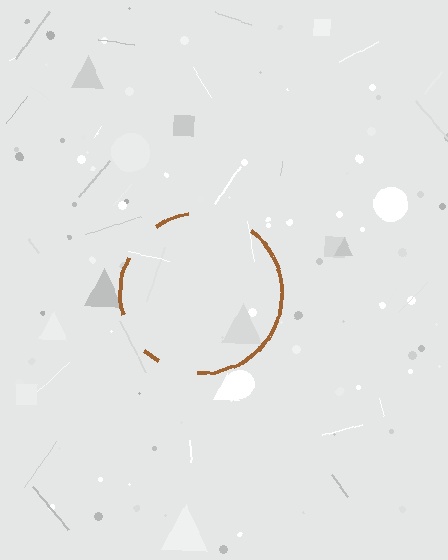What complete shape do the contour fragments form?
The contour fragments form a circle.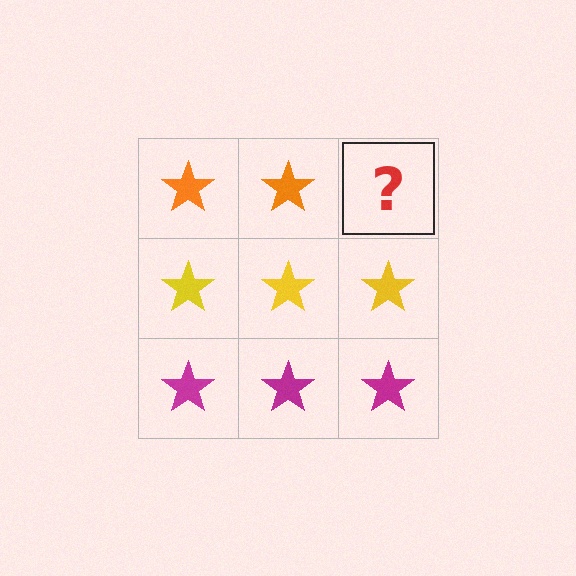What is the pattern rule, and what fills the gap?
The rule is that each row has a consistent color. The gap should be filled with an orange star.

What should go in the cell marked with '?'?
The missing cell should contain an orange star.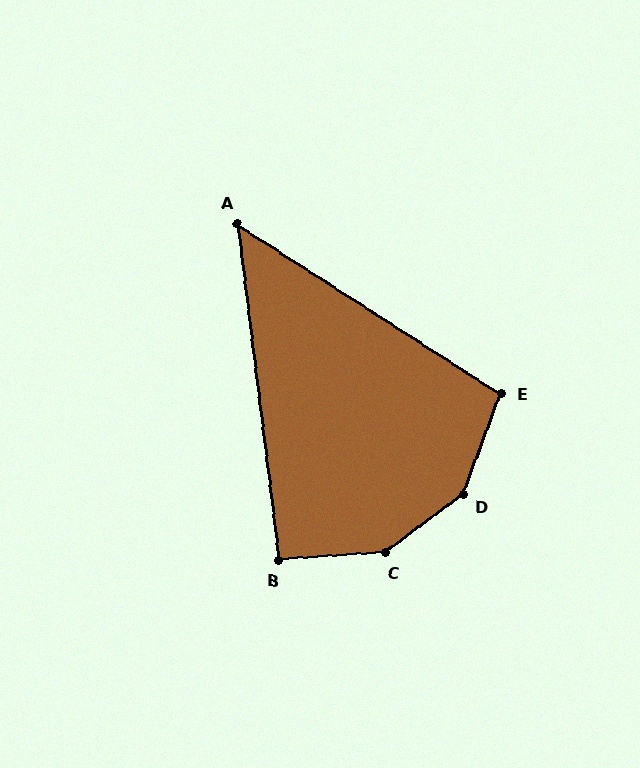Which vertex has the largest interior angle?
D, at approximately 147 degrees.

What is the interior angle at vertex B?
Approximately 93 degrees (approximately right).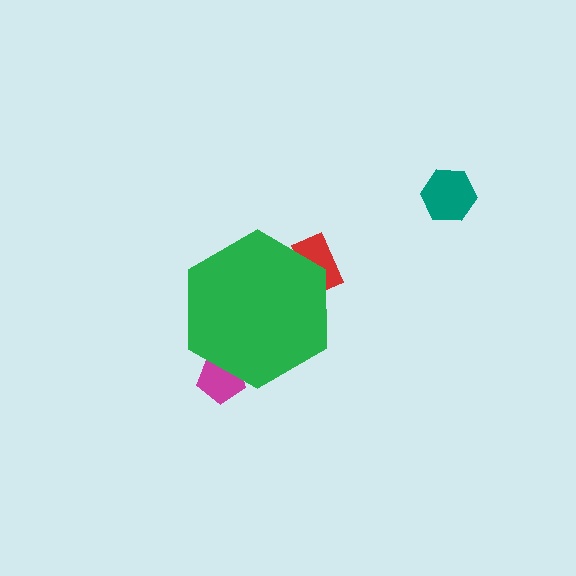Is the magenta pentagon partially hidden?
Yes, the magenta pentagon is partially hidden behind the green hexagon.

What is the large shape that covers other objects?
A green hexagon.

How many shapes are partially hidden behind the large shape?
2 shapes are partially hidden.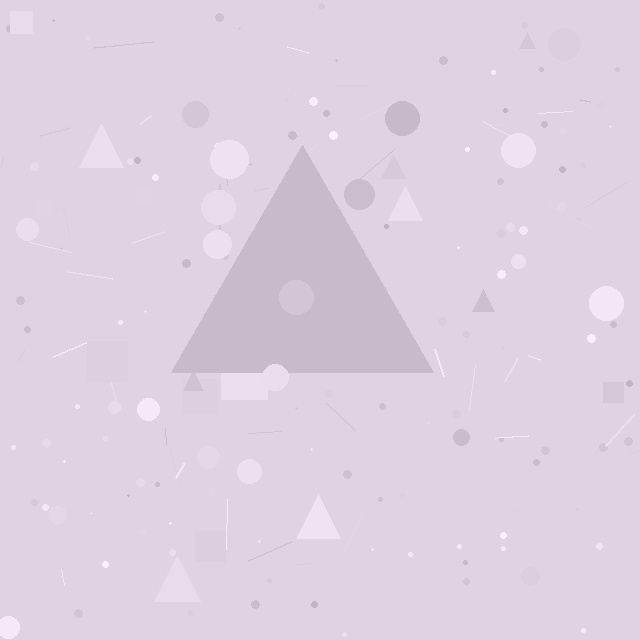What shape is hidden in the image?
A triangle is hidden in the image.